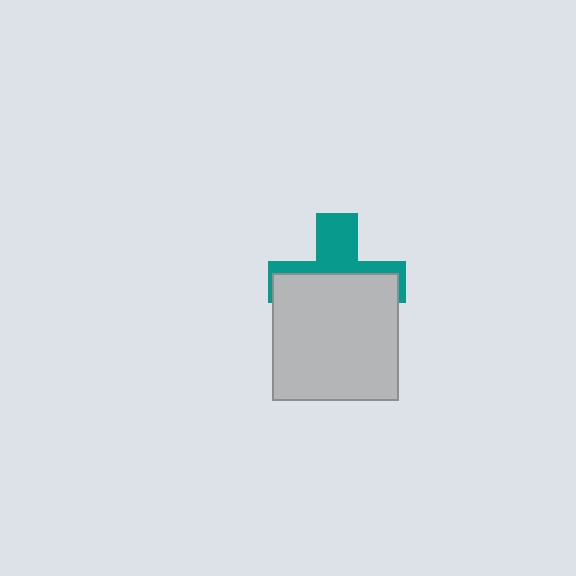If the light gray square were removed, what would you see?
You would see the complete teal cross.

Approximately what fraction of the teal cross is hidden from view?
Roughly 60% of the teal cross is hidden behind the light gray square.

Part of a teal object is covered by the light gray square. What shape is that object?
It is a cross.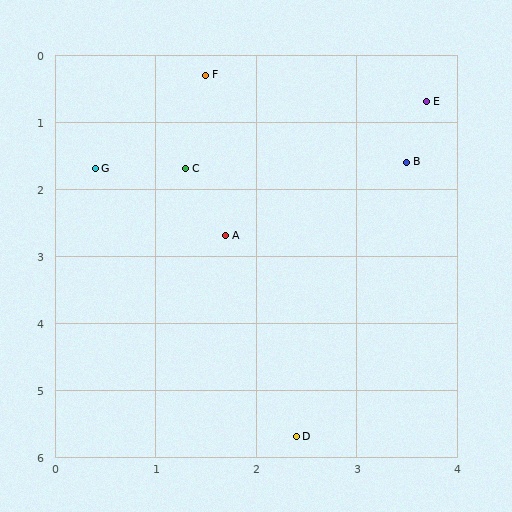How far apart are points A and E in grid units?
Points A and E are about 2.8 grid units apart.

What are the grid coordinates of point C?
Point C is at approximately (1.3, 1.7).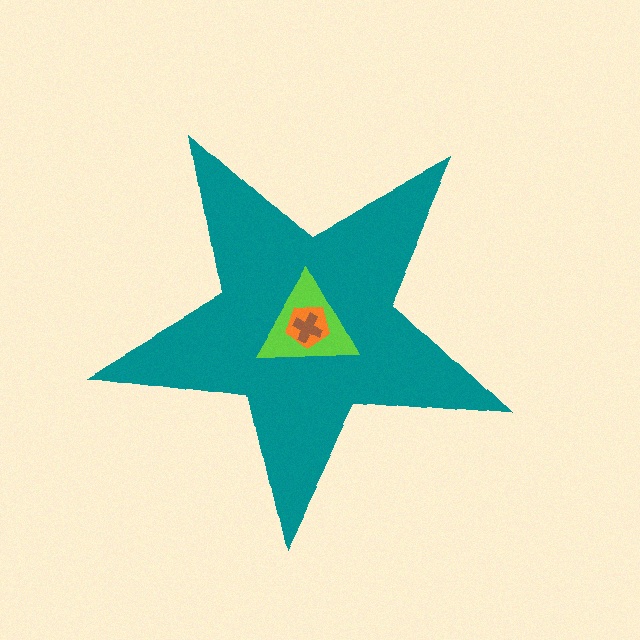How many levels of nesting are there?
4.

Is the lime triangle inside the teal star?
Yes.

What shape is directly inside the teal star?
The lime triangle.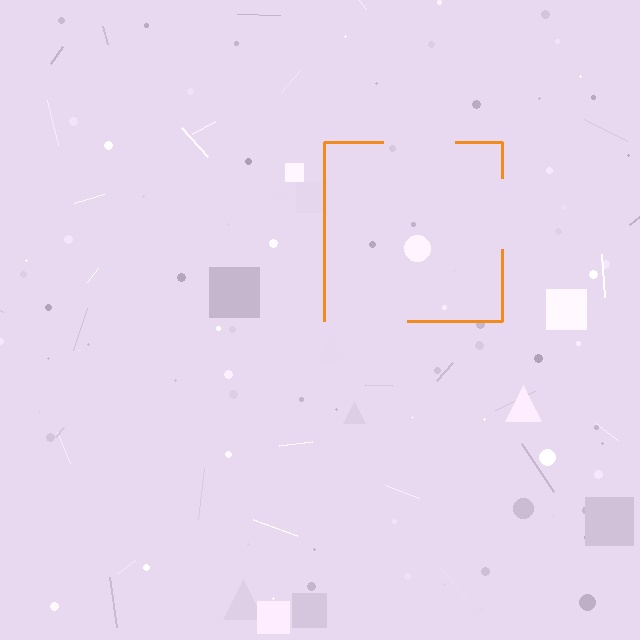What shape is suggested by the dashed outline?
The dashed outline suggests a square.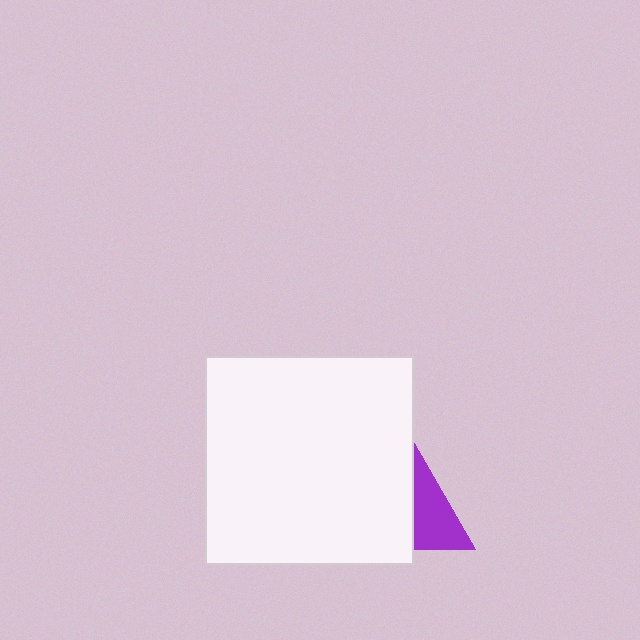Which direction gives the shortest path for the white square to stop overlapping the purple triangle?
Moving left gives the shortest separation.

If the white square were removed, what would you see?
You would see the complete purple triangle.